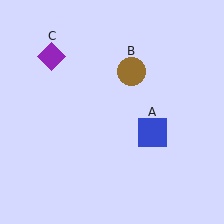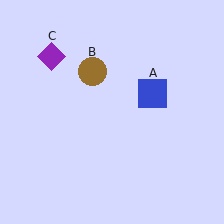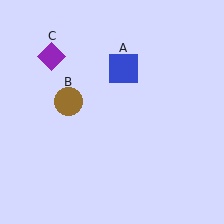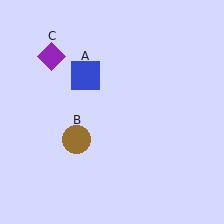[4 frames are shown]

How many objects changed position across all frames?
2 objects changed position: blue square (object A), brown circle (object B).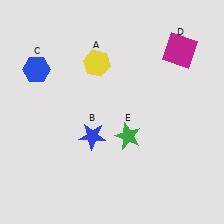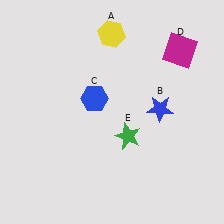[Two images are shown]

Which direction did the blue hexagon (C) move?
The blue hexagon (C) moved right.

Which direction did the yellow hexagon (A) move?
The yellow hexagon (A) moved up.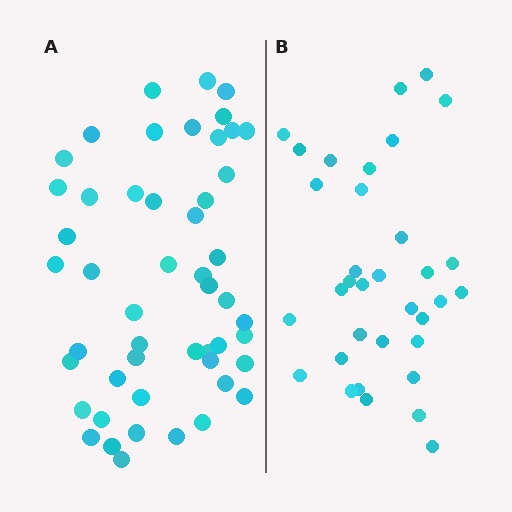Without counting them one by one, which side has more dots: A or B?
Region A (the left region) has more dots.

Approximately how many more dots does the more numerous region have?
Region A has approximately 15 more dots than region B.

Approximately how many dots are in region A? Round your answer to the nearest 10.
About 50 dots.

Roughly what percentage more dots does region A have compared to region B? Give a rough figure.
About 45% more.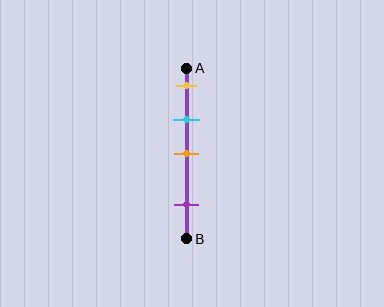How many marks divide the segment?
There are 4 marks dividing the segment.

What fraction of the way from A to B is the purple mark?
The purple mark is approximately 80% (0.8) of the way from A to B.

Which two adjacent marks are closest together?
The yellow and cyan marks are the closest adjacent pair.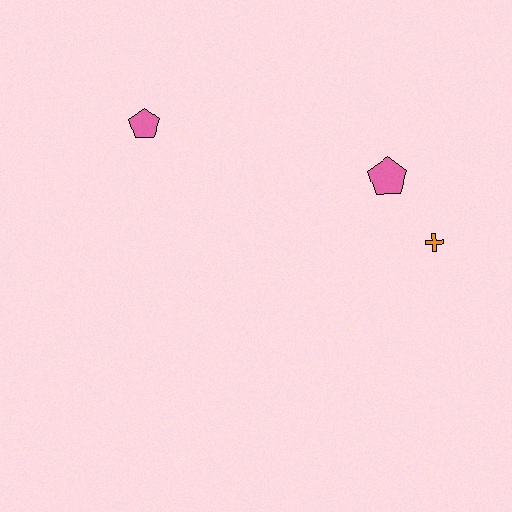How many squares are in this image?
There are no squares.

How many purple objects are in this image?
There are no purple objects.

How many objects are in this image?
There are 3 objects.